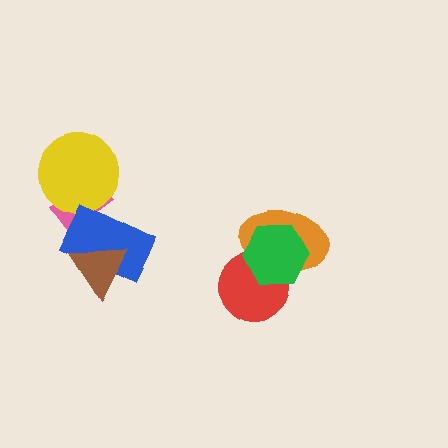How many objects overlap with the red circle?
2 objects overlap with the red circle.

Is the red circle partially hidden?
Yes, it is partially covered by another shape.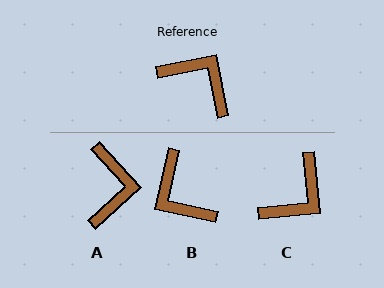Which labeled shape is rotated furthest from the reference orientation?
B, about 156 degrees away.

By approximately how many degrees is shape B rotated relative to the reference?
Approximately 156 degrees counter-clockwise.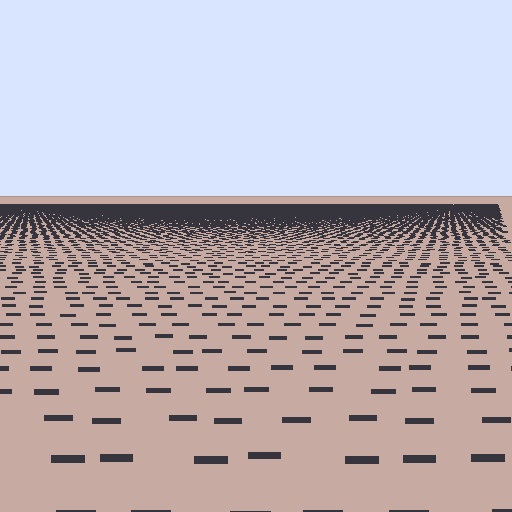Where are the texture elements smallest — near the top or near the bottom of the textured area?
Near the top.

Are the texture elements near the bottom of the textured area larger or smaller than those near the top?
Larger. Near the bottom, elements are closer to the viewer and appear at a bigger on-screen size.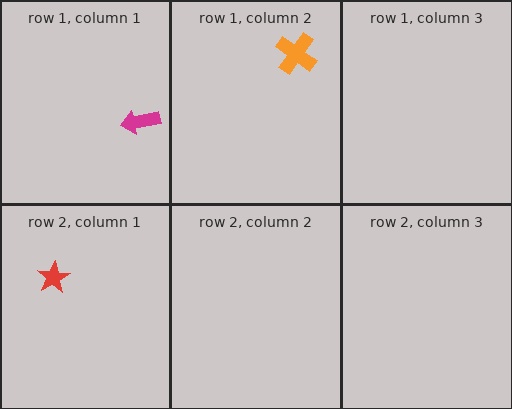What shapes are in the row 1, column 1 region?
The magenta arrow.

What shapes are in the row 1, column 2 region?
The orange cross.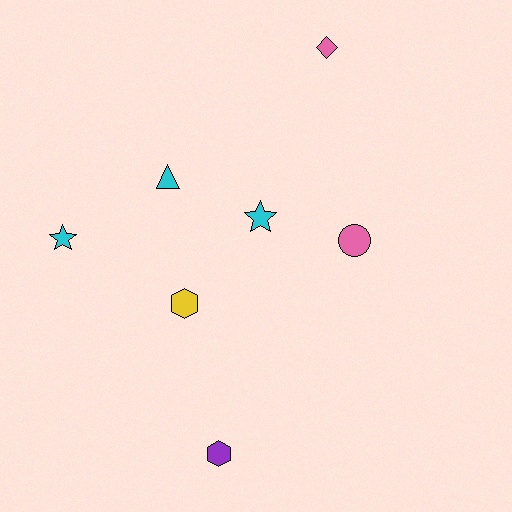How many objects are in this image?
There are 7 objects.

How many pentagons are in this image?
There are no pentagons.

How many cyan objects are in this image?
There are 3 cyan objects.